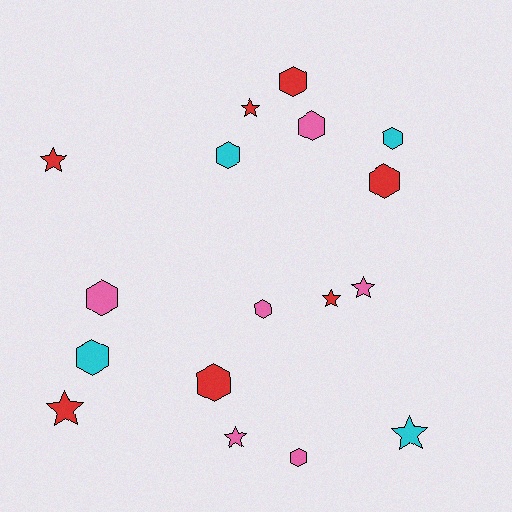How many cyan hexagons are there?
There are 3 cyan hexagons.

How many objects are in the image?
There are 17 objects.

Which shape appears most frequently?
Hexagon, with 10 objects.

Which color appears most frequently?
Red, with 7 objects.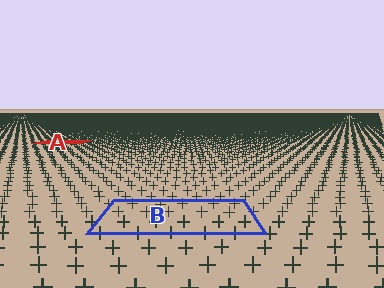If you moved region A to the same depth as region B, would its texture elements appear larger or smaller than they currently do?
They would appear larger. At a closer depth, the same texture elements are projected at a bigger on-screen size.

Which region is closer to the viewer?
Region B is closer. The texture elements there are larger and more spread out.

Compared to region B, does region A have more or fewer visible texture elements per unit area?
Region A has more texture elements per unit area — they are packed more densely because it is farther away.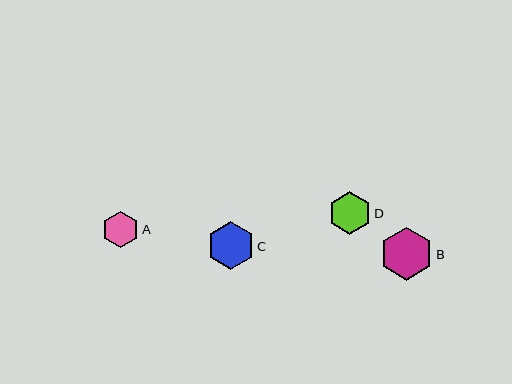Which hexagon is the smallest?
Hexagon A is the smallest with a size of approximately 37 pixels.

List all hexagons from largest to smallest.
From largest to smallest: B, C, D, A.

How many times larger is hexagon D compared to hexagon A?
Hexagon D is approximately 1.2 times the size of hexagon A.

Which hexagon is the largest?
Hexagon B is the largest with a size of approximately 53 pixels.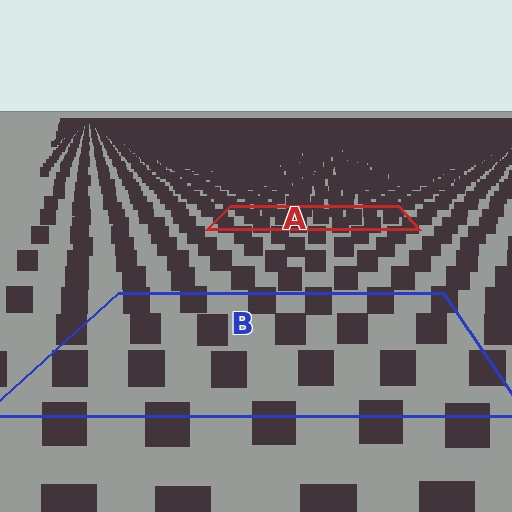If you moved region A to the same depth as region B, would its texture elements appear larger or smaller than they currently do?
They would appear larger. At a closer depth, the same texture elements are projected at a bigger on-screen size.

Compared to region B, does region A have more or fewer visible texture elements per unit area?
Region A has more texture elements per unit area — they are packed more densely because it is farther away.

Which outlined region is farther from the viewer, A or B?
Region A is farther from the viewer — the texture elements inside it appear smaller and more densely packed.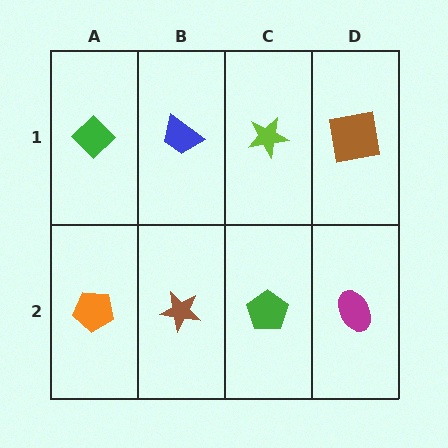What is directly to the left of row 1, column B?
A green diamond.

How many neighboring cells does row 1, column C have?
3.